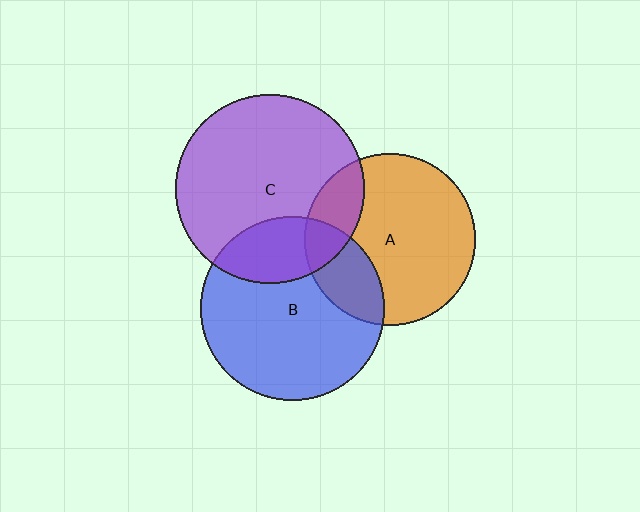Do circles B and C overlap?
Yes.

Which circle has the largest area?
Circle C (purple).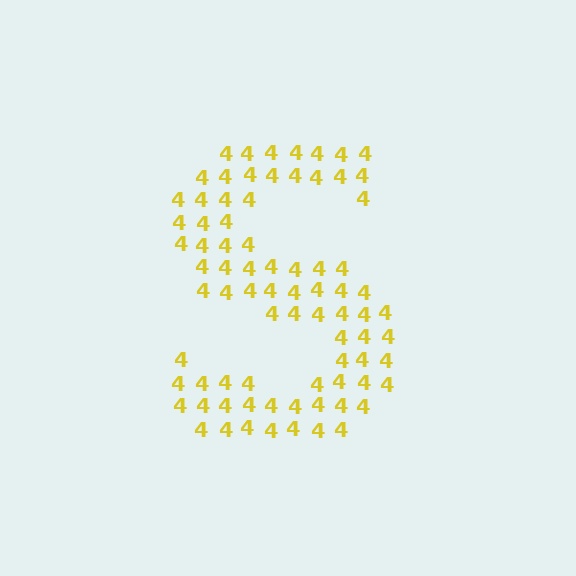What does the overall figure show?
The overall figure shows the letter S.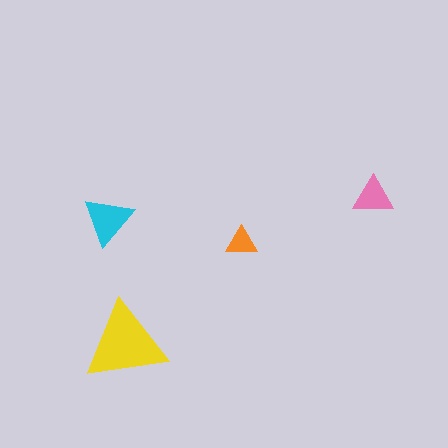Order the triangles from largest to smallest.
the yellow one, the cyan one, the pink one, the orange one.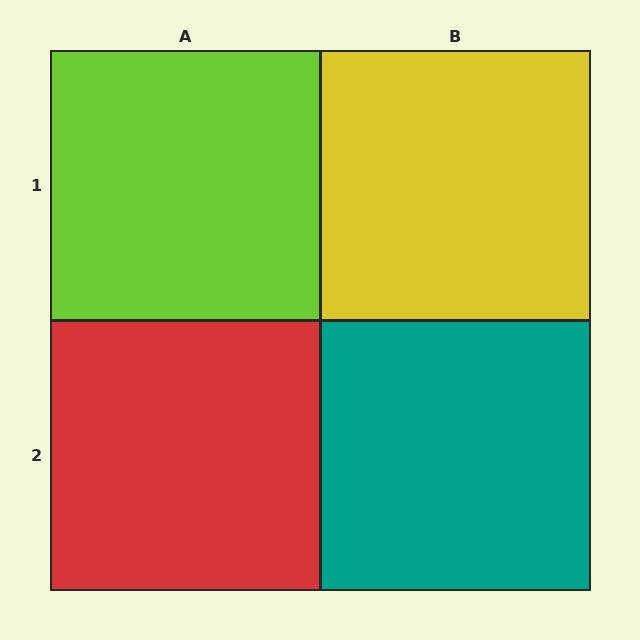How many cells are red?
1 cell is red.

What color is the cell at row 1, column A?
Lime.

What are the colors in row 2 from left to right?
Red, teal.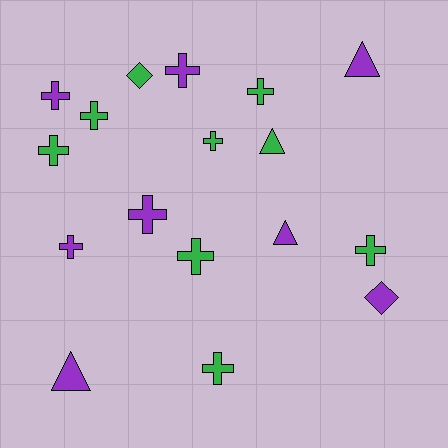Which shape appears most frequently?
Cross, with 11 objects.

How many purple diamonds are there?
There is 1 purple diamond.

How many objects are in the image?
There are 17 objects.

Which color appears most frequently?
Green, with 9 objects.